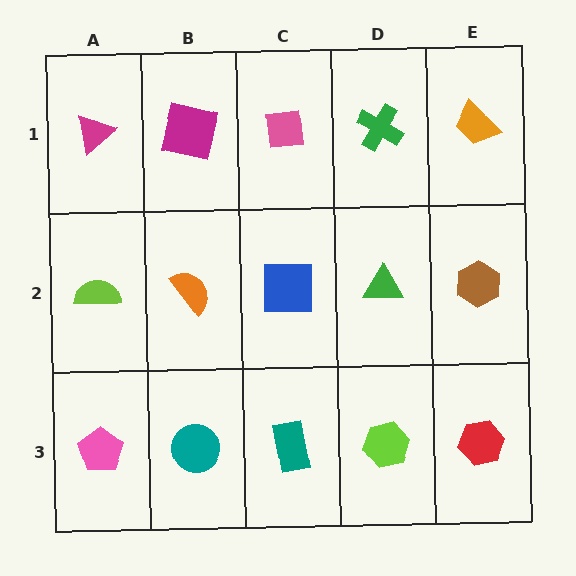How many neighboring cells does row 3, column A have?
2.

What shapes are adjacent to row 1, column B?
An orange semicircle (row 2, column B), a magenta triangle (row 1, column A), a pink square (row 1, column C).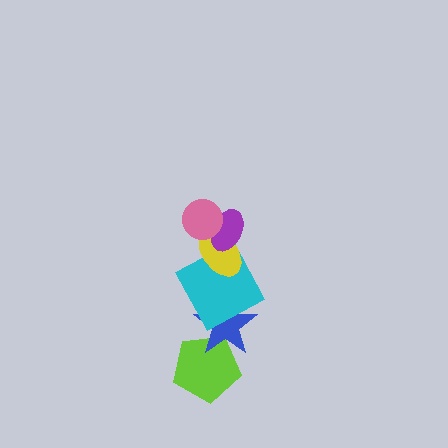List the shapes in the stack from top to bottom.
From top to bottom: the pink circle, the purple ellipse, the yellow ellipse, the cyan square, the blue star, the lime pentagon.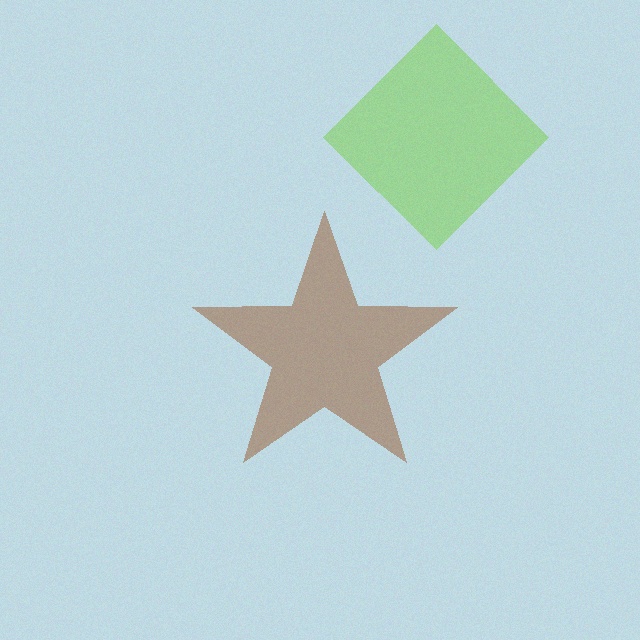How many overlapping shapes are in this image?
There are 2 overlapping shapes in the image.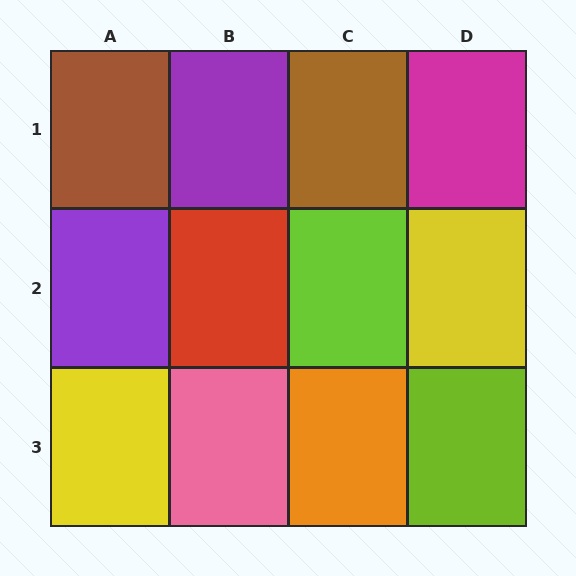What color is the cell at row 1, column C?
Brown.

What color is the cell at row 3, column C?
Orange.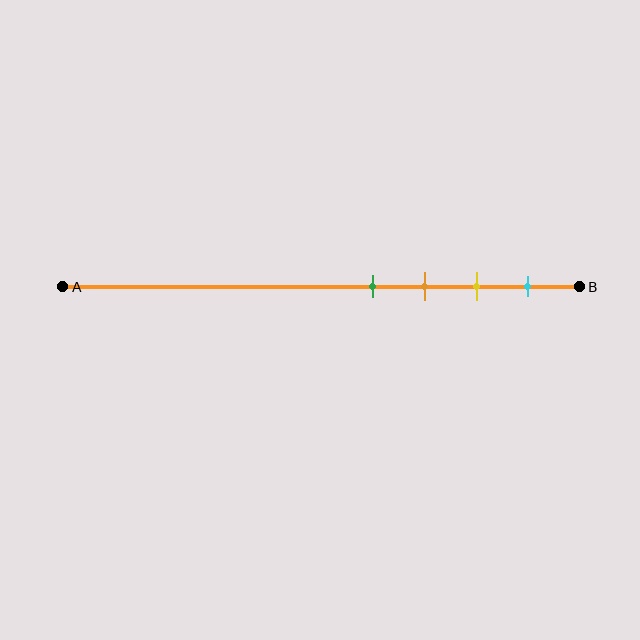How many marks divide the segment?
There are 4 marks dividing the segment.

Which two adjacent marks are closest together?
The green and orange marks are the closest adjacent pair.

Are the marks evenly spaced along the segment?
Yes, the marks are approximately evenly spaced.